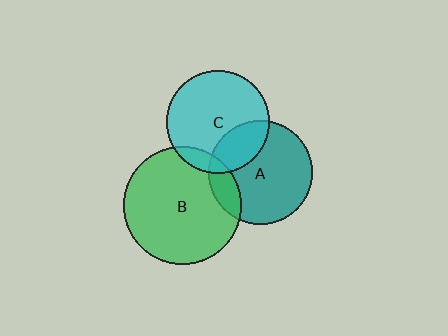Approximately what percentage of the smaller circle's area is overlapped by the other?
Approximately 10%.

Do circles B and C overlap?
Yes.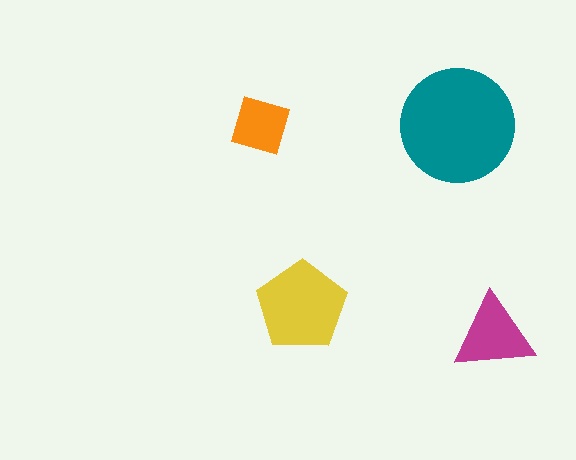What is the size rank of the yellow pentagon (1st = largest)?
2nd.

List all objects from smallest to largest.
The orange diamond, the magenta triangle, the yellow pentagon, the teal circle.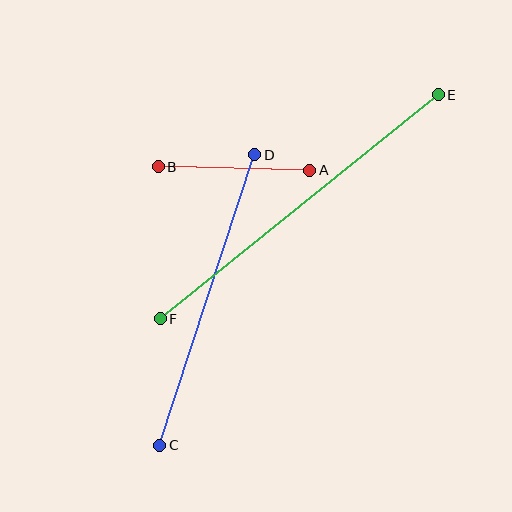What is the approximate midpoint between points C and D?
The midpoint is at approximately (207, 300) pixels.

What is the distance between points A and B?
The distance is approximately 152 pixels.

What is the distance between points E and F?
The distance is approximately 357 pixels.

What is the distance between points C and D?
The distance is approximately 306 pixels.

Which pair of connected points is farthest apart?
Points E and F are farthest apart.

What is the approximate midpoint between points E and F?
The midpoint is at approximately (299, 207) pixels.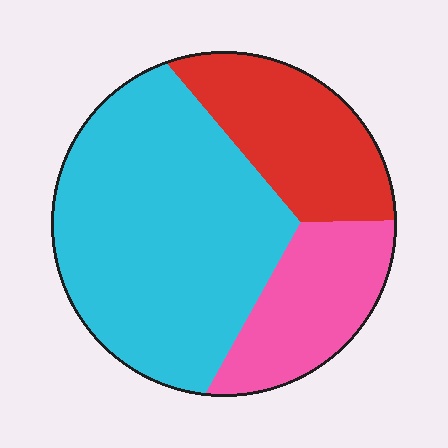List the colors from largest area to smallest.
From largest to smallest: cyan, red, pink.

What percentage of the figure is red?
Red takes up about one quarter (1/4) of the figure.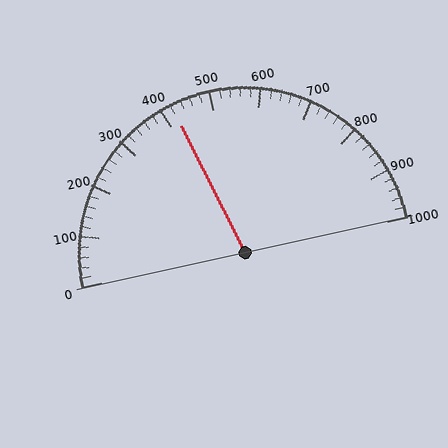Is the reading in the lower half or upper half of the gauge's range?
The reading is in the lower half of the range (0 to 1000).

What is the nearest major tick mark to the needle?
The nearest major tick mark is 400.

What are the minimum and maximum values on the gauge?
The gauge ranges from 0 to 1000.